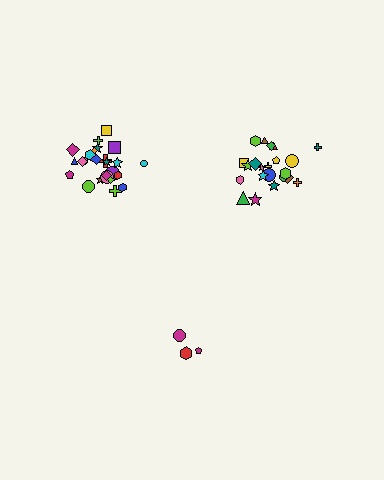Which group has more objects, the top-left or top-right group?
The top-left group.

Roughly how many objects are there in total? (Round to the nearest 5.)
Roughly 50 objects in total.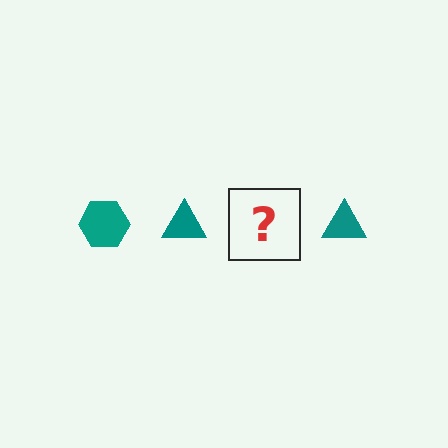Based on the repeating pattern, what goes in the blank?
The blank should be a teal hexagon.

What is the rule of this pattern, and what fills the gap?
The rule is that the pattern cycles through hexagon, triangle shapes in teal. The gap should be filled with a teal hexagon.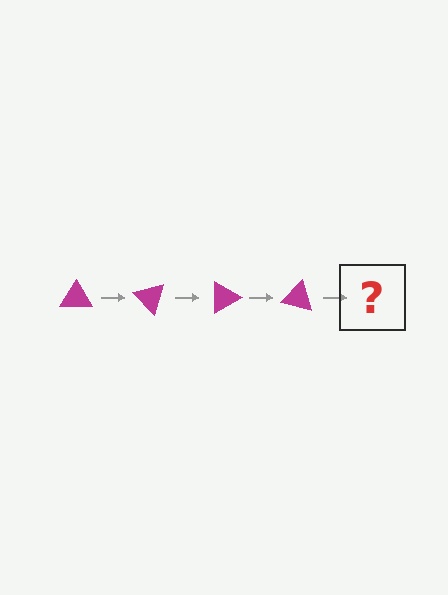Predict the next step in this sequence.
The next step is a magenta triangle rotated 180 degrees.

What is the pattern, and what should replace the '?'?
The pattern is that the triangle rotates 45 degrees each step. The '?' should be a magenta triangle rotated 180 degrees.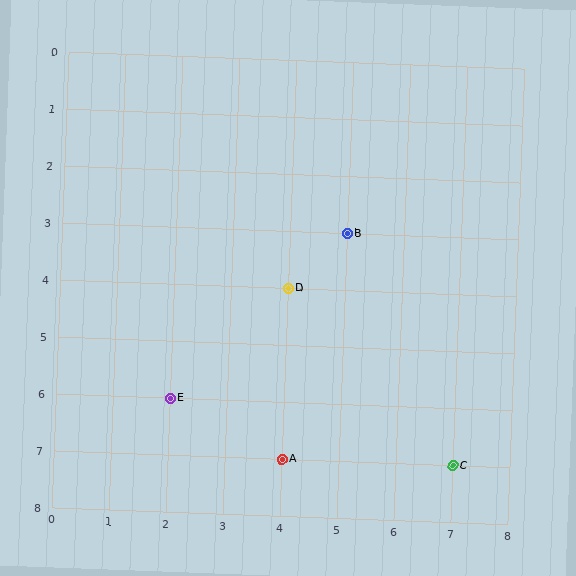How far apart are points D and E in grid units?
Points D and E are 2 columns and 2 rows apart (about 2.8 grid units diagonally).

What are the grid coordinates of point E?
Point E is at grid coordinates (2, 6).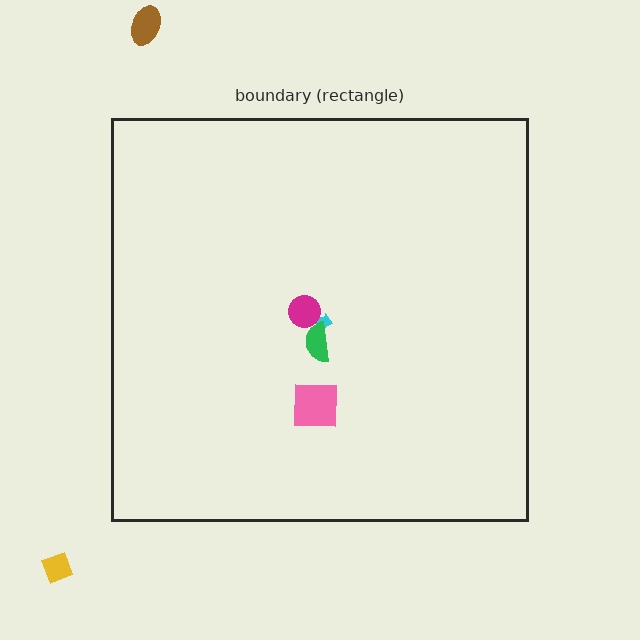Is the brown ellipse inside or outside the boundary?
Outside.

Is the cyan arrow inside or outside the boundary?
Inside.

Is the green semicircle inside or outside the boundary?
Inside.